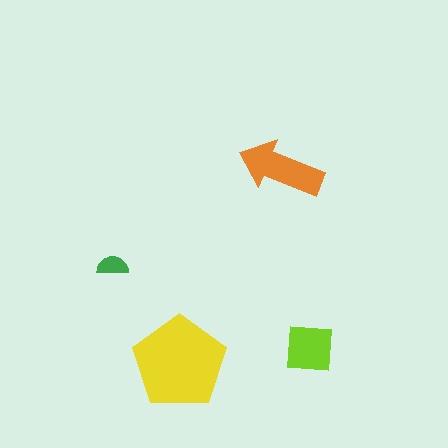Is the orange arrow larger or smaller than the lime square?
Larger.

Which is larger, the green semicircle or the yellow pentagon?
The yellow pentagon.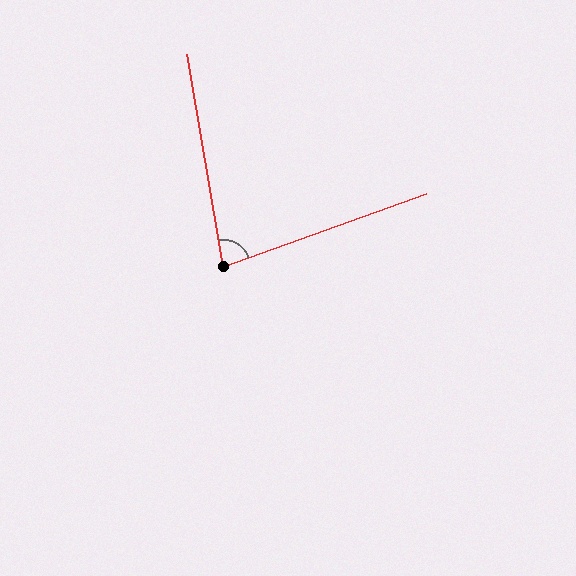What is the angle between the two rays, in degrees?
Approximately 80 degrees.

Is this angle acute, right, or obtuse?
It is acute.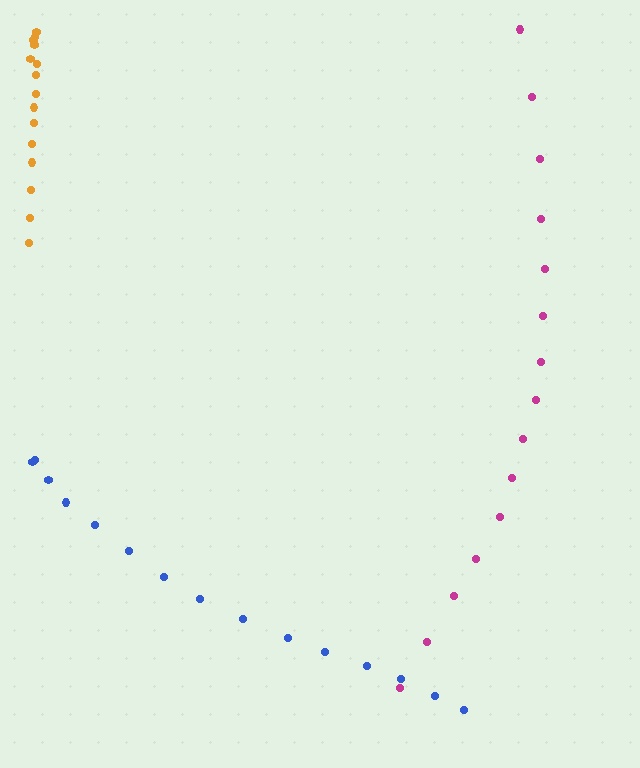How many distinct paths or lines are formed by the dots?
There are 3 distinct paths.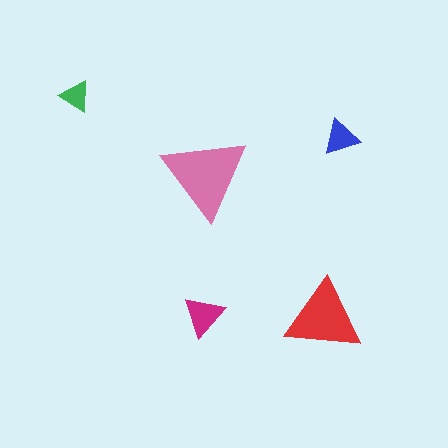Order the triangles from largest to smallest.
the pink one, the red one, the magenta one, the blue one, the green one.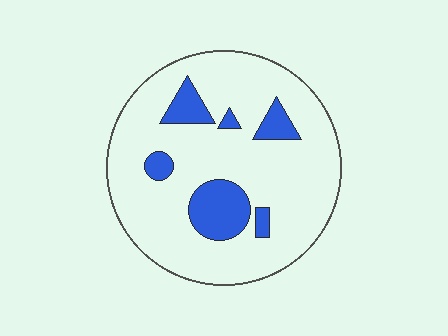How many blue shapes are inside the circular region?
6.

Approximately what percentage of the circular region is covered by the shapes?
Approximately 15%.